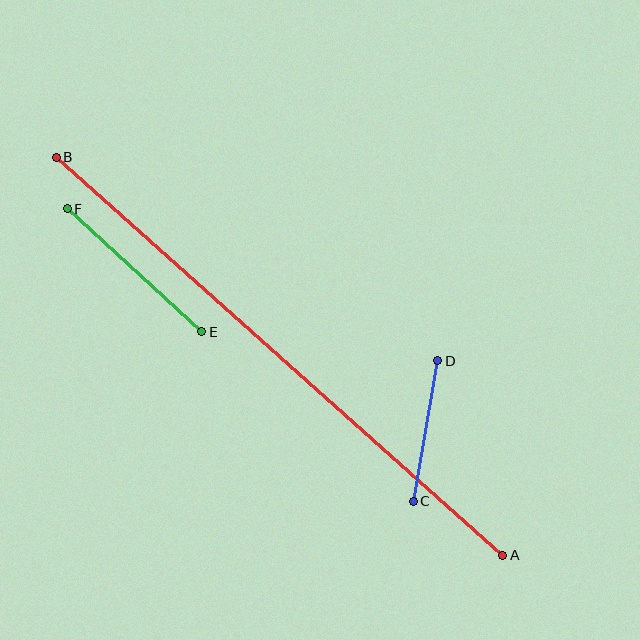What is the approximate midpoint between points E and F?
The midpoint is at approximately (135, 270) pixels.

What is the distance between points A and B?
The distance is approximately 598 pixels.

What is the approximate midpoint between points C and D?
The midpoint is at approximately (425, 431) pixels.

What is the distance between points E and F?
The distance is approximately 182 pixels.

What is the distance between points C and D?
The distance is approximately 143 pixels.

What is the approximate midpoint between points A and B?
The midpoint is at approximately (280, 356) pixels.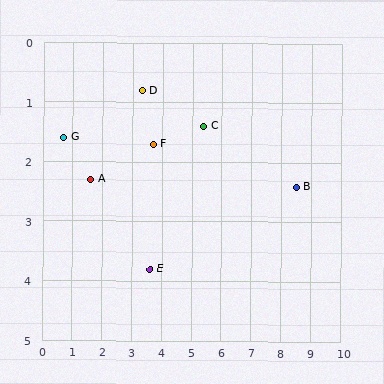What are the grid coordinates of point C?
Point C is at approximately (5.4, 1.4).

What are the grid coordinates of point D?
Point D is at approximately (3.3, 0.8).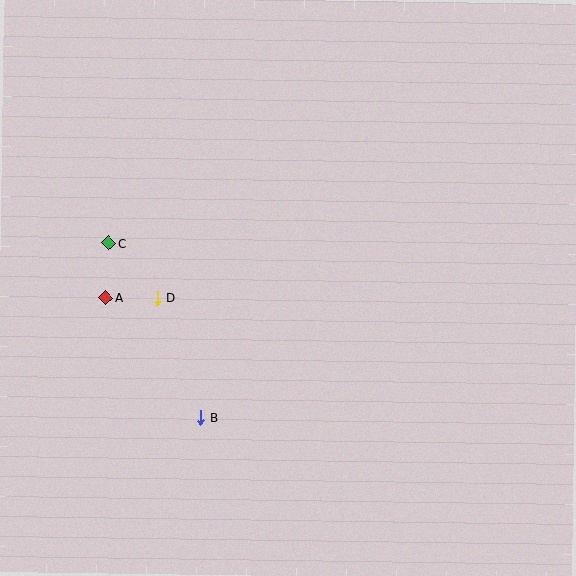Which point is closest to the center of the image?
Point D at (157, 298) is closest to the center.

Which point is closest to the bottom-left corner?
Point B is closest to the bottom-left corner.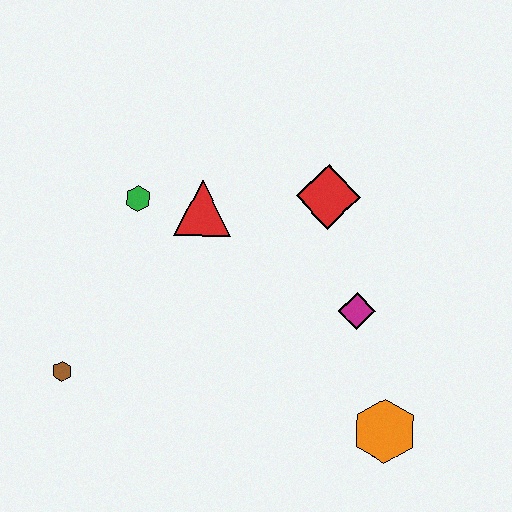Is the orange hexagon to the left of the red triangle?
No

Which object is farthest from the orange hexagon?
The green hexagon is farthest from the orange hexagon.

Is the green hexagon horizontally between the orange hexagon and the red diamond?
No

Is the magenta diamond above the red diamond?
No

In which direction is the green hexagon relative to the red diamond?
The green hexagon is to the left of the red diamond.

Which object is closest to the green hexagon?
The red triangle is closest to the green hexagon.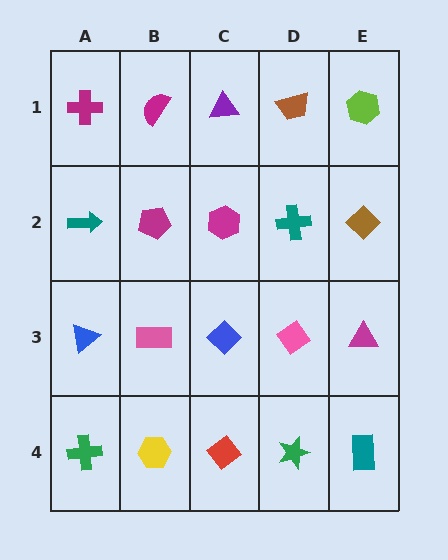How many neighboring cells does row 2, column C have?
4.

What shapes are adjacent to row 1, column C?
A magenta hexagon (row 2, column C), a magenta semicircle (row 1, column B), a brown trapezoid (row 1, column D).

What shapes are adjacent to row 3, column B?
A magenta pentagon (row 2, column B), a yellow hexagon (row 4, column B), a blue triangle (row 3, column A), a blue diamond (row 3, column C).